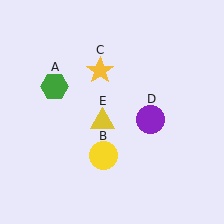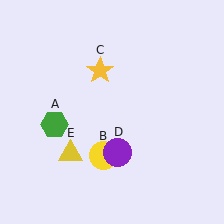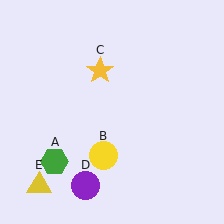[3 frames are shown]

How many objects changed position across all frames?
3 objects changed position: green hexagon (object A), purple circle (object D), yellow triangle (object E).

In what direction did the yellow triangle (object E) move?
The yellow triangle (object E) moved down and to the left.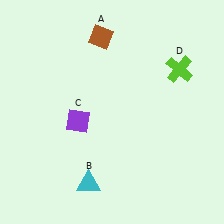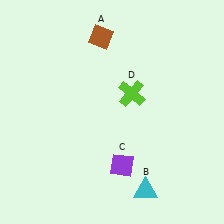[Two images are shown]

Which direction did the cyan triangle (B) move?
The cyan triangle (B) moved right.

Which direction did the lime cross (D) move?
The lime cross (D) moved left.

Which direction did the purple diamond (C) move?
The purple diamond (C) moved down.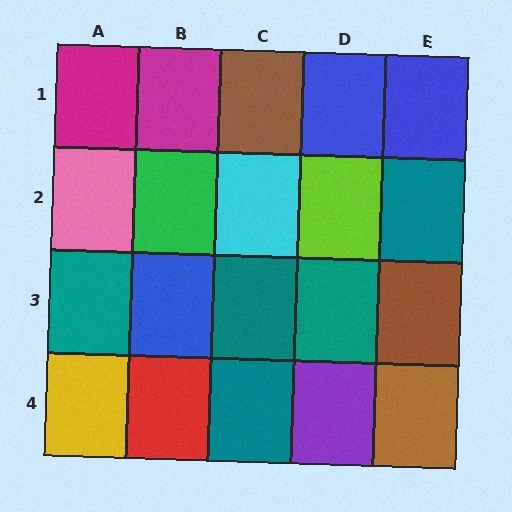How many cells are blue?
3 cells are blue.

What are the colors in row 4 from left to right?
Yellow, red, teal, purple, brown.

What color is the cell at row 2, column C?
Cyan.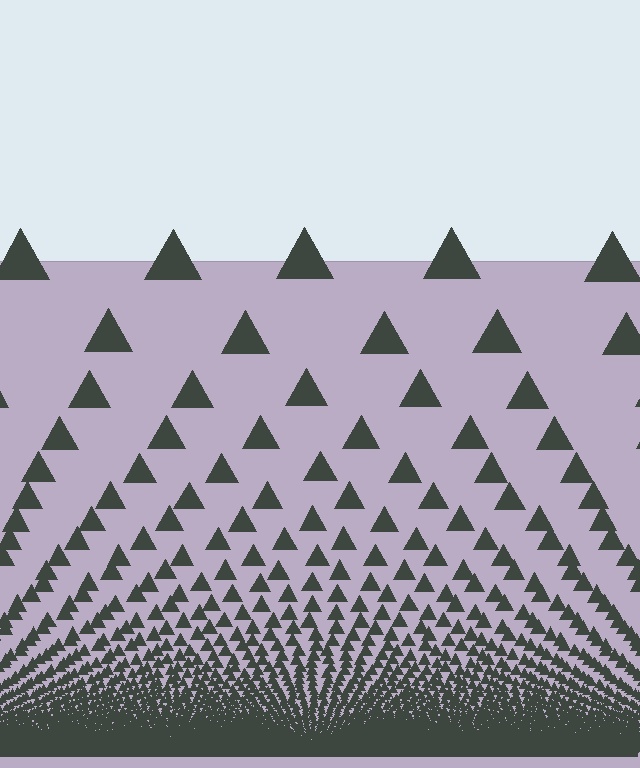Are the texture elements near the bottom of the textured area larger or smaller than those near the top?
Smaller. The gradient is inverted — elements near the bottom are smaller and denser.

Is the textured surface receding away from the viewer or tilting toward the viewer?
The surface appears to tilt toward the viewer. Texture elements get larger and sparser toward the top.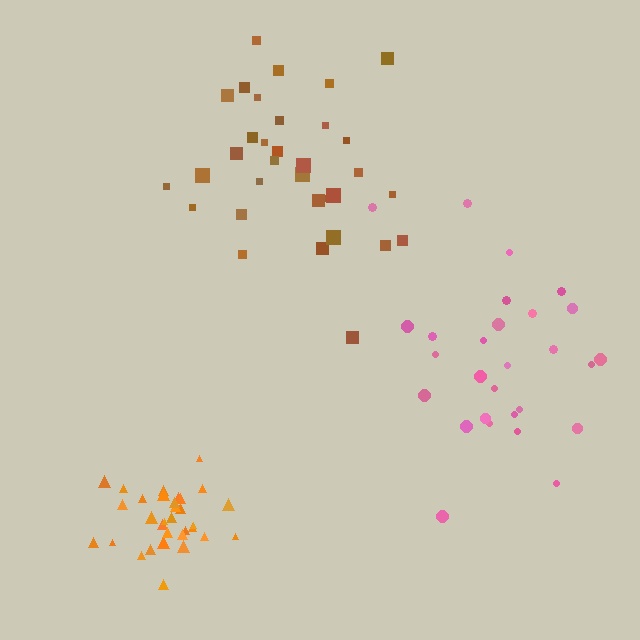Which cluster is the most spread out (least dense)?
Pink.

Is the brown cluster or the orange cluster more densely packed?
Orange.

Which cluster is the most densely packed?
Orange.